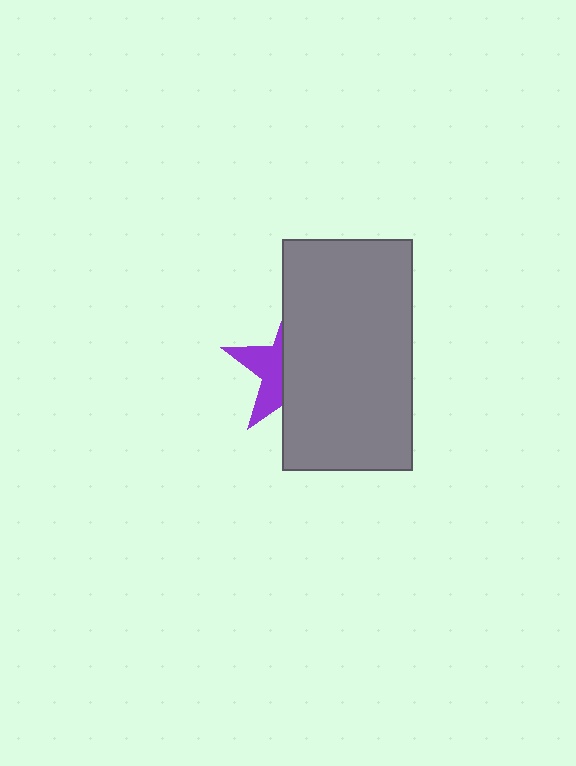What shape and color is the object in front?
The object in front is a gray rectangle.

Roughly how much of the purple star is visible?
A small part of it is visible (roughly 36%).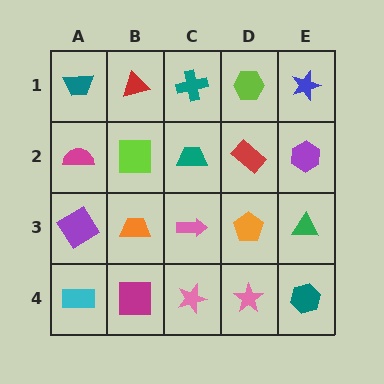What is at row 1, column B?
A red triangle.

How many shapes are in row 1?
5 shapes.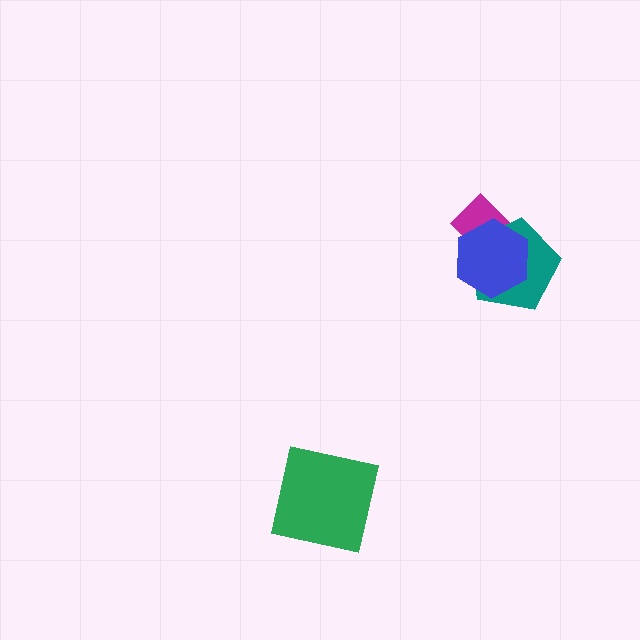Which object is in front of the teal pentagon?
The blue hexagon is in front of the teal pentagon.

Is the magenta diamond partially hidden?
Yes, it is partially covered by another shape.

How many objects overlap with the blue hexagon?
2 objects overlap with the blue hexagon.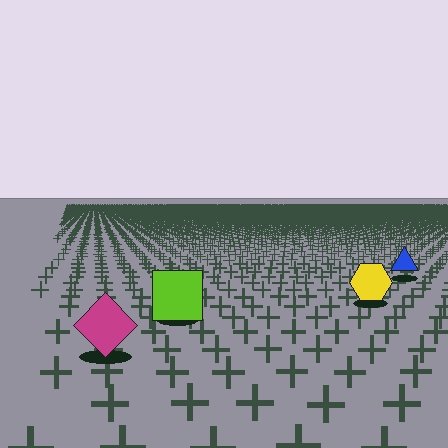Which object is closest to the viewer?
The magenta diamond is closest. The texture marks near it are larger and more spread out.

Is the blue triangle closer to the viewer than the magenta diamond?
No. The magenta diamond is closer — you can tell from the texture gradient: the ground texture is coarser near it.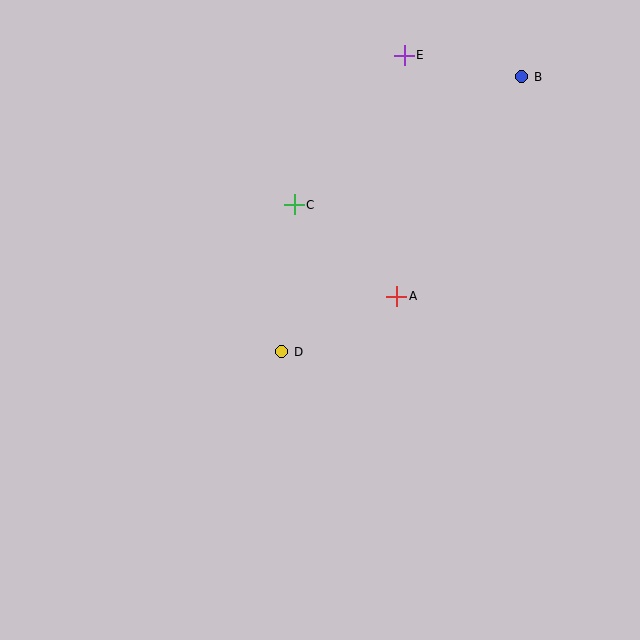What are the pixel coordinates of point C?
Point C is at (294, 205).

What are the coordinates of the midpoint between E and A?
The midpoint between E and A is at (401, 176).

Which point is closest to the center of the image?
Point D at (282, 352) is closest to the center.